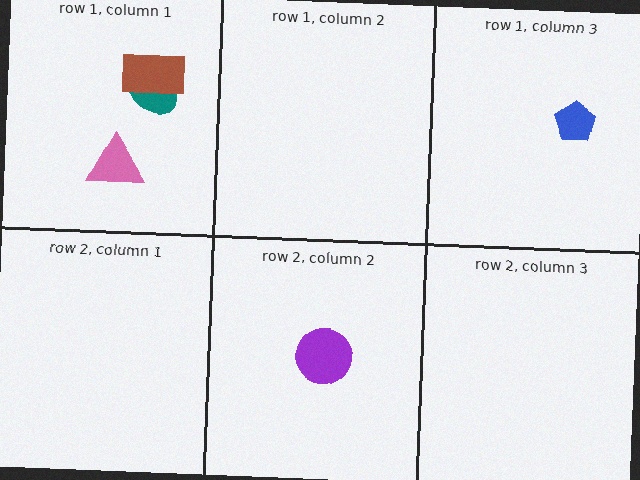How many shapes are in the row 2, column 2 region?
1.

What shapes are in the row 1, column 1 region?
The pink triangle, the teal ellipse, the brown rectangle.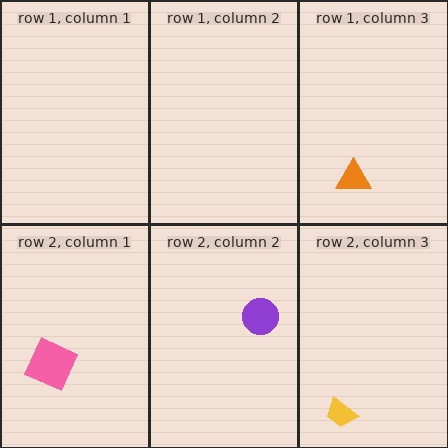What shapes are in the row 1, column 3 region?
The orange triangle.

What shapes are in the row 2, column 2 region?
The purple circle.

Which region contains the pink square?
The row 2, column 1 region.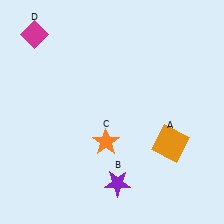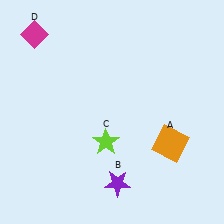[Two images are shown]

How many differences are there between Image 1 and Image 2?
There is 1 difference between the two images.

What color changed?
The star (C) changed from orange in Image 1 to lime in Image 2.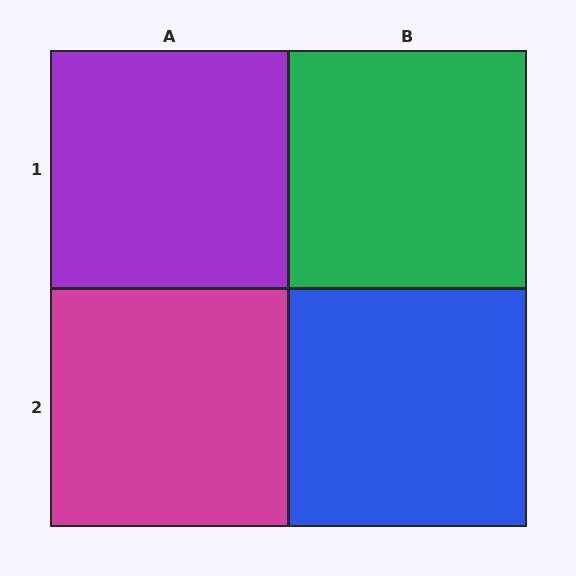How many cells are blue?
1 cell is blue.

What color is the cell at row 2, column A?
Magenta.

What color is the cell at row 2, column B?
Blue.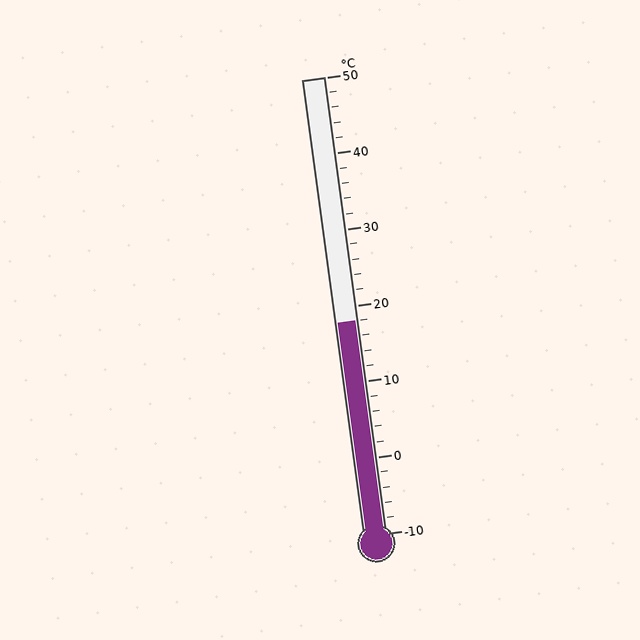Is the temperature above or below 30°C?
The temperature is below 30°C.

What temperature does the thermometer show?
The thermometer shows approximately 18°C.